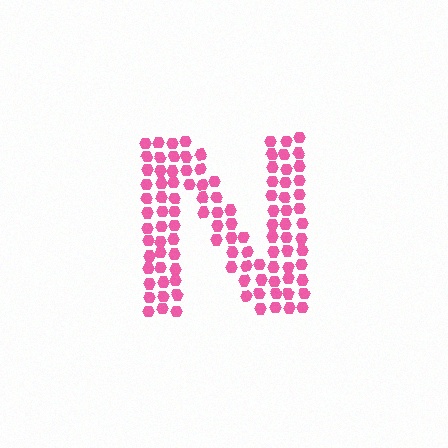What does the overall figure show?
The overall figure shows the letter N.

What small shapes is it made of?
It is made of small hexagons.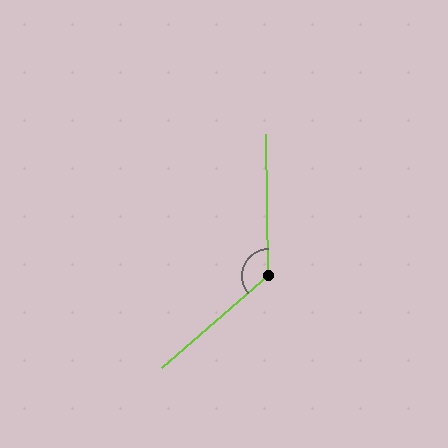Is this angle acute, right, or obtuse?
It is obtuse.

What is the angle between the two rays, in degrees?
Approximately 130 degrees.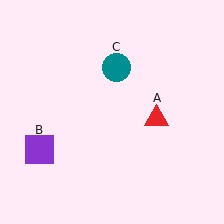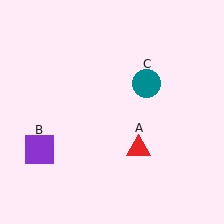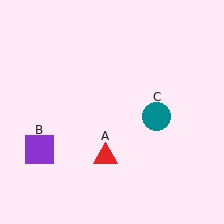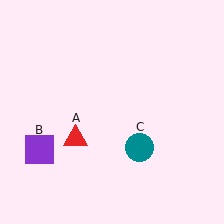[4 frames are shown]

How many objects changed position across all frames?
2 objects changed position: red triangle (object A), teal circle (object C).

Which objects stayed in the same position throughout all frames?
Purple square (object B) remained stationary.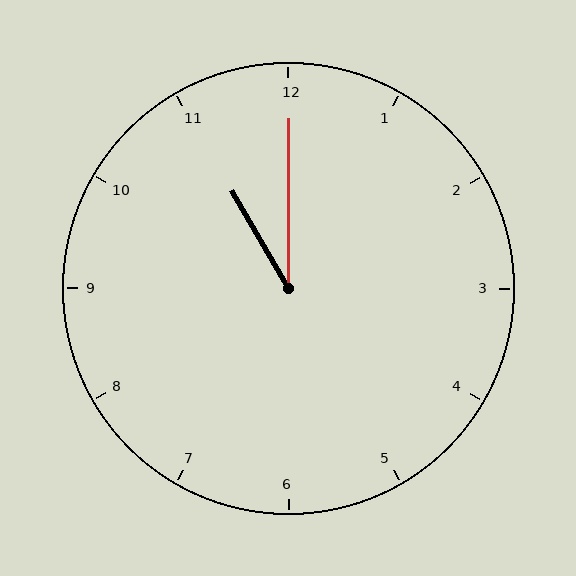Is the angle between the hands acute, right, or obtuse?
It is acute.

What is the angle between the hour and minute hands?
Approximately 30 degrees.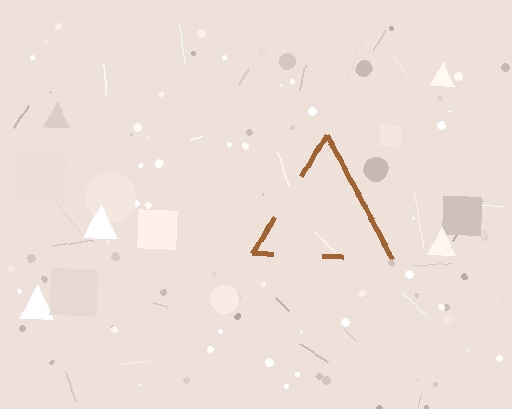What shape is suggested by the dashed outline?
The dashed outline suggests a triangle.